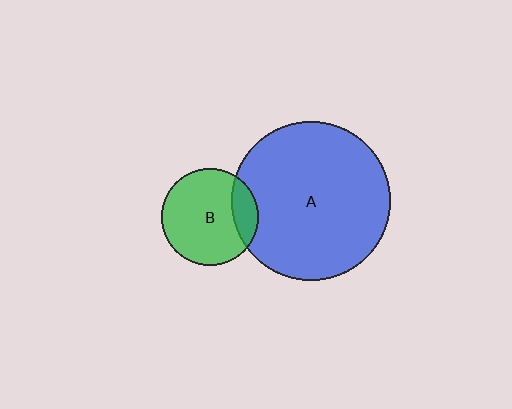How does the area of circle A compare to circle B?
Approximately 2.7 times.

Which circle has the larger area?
Circle A (blue).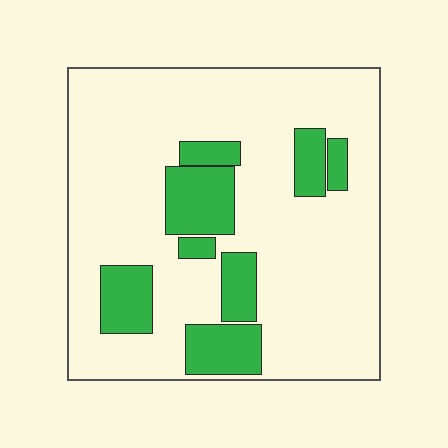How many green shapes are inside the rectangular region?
8.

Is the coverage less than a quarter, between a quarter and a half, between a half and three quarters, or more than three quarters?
Less than a quarter.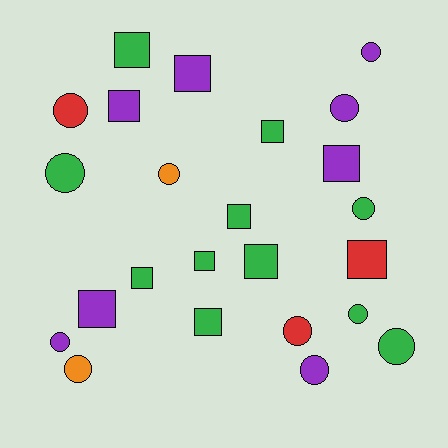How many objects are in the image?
There are 24 objects.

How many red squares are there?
There is 1 red square.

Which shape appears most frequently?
Square, with 12 objects.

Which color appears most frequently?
Green, with 11 objects.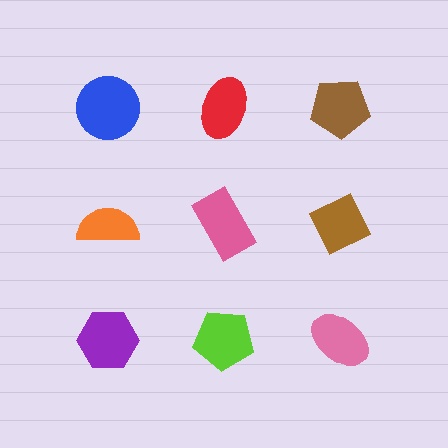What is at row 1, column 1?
A blue circle.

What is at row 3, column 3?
A pink ellipse.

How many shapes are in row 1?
3 shapes.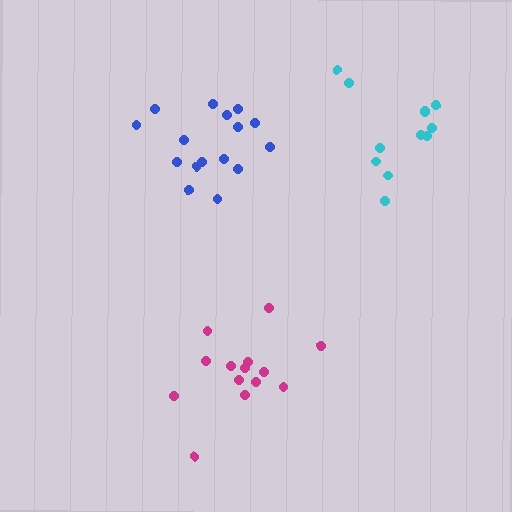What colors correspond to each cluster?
The clusters are colored: magenta, cyan, blue.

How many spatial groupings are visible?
There are 3 spatial groupings.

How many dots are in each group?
Group 1: 14 dots, Group 2: 12 dots, Group 3: 16 dots (42 total).